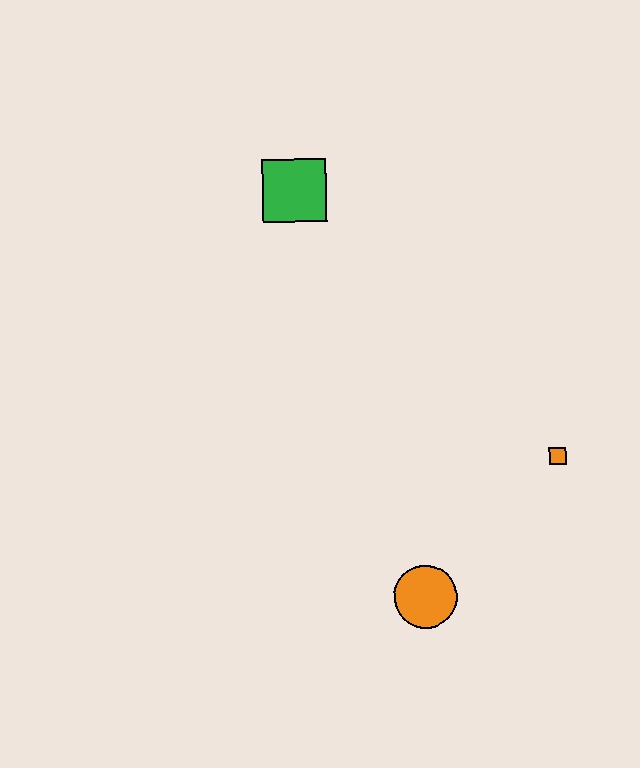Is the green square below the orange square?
No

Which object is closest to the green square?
The orange square is closest to the green square.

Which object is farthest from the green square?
The orange circle is farthest from the green square.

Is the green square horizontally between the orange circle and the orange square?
No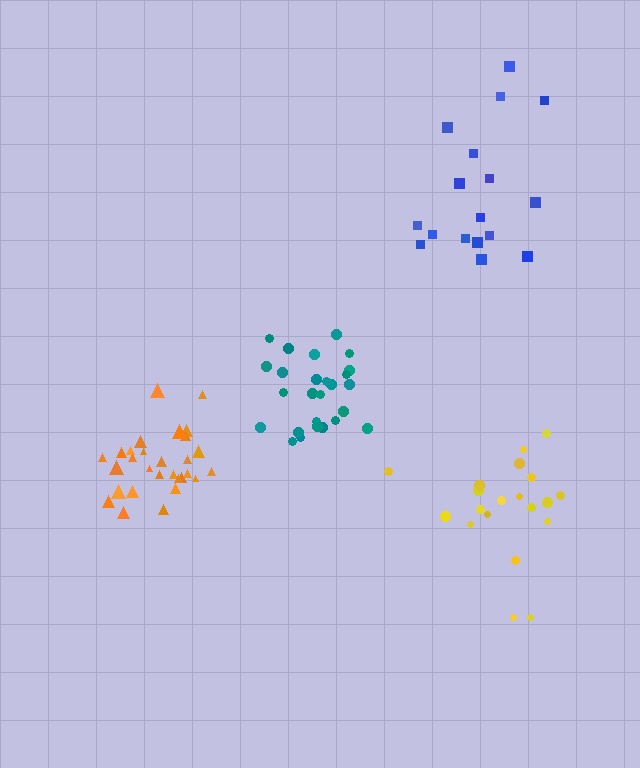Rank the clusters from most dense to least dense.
orange, teal, yellow, blue.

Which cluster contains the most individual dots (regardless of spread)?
Orange (29).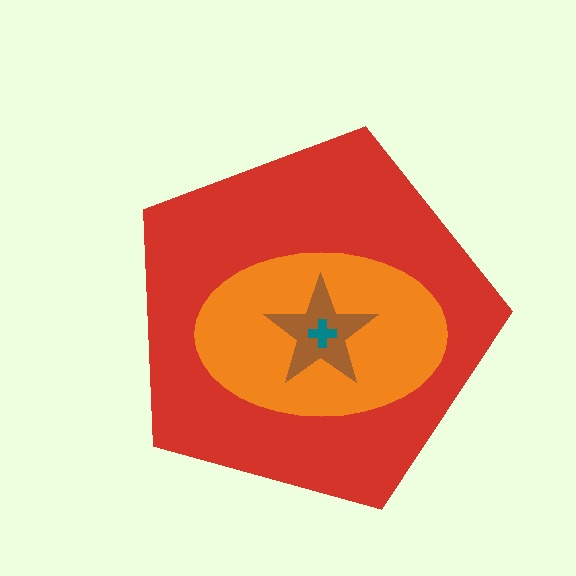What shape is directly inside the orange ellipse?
The brown star.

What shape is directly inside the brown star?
The teal cross.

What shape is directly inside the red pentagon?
The orange ellipse.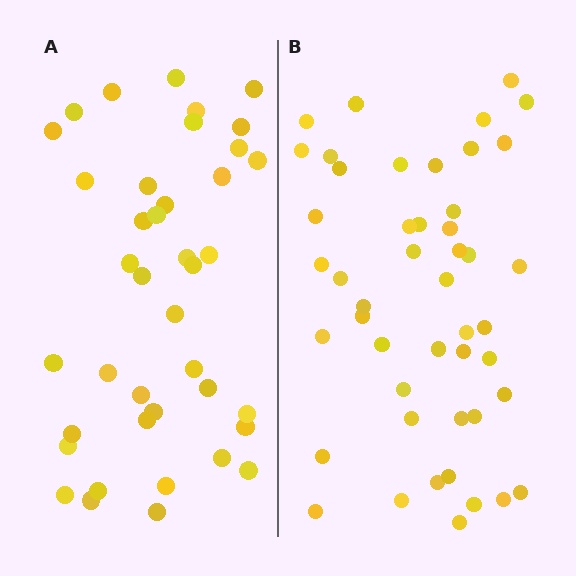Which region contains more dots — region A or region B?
Region B (the right region) has more dots.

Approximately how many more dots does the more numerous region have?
Region B has roughly 8 or so more dots than region A.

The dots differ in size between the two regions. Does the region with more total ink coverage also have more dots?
No. Region A has more total ink coverage because its dots are larger, but region B actually contains more individual dots. Total area can be misleading — the number of items is what matters here.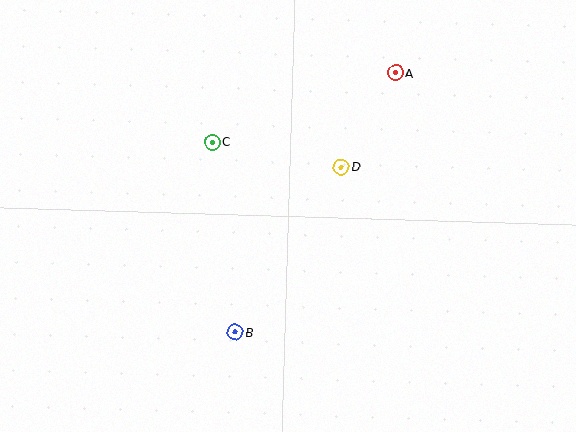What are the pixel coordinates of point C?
Point C is at (212, 142).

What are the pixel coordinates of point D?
Point D is at (341, 167).